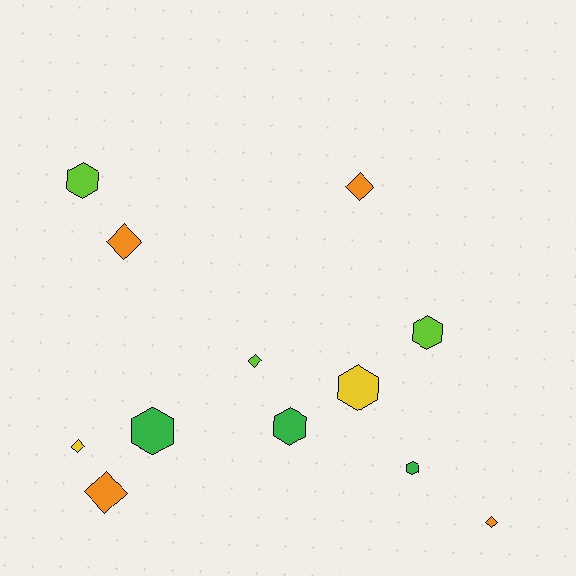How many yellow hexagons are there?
There is 1 yellow hexagon.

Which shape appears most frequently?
Hexagon, with 6 objects.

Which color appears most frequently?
Orange, with 4 objects.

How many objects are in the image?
There are 12 objects.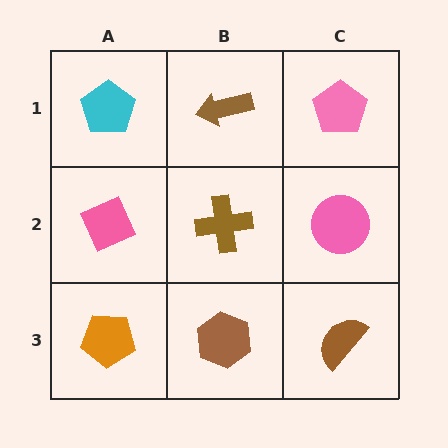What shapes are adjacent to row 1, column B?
A brown cross (row 2, column B), a cyan pentagon (row 1, column A), a pink pentagon (row 1, column C).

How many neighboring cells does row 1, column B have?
3.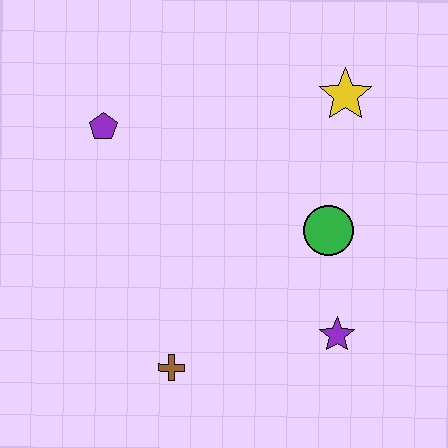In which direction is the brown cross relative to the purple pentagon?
The brown cross is below the purple pentagon.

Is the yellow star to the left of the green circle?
No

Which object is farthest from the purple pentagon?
The purple star is farthest from the purple pentagon.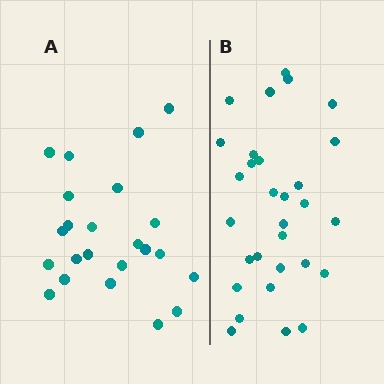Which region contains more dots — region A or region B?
Region B (the right region) has more dots.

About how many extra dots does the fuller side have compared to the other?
Region B has roughly 8 or so more dots than region A.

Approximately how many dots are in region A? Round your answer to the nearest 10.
About 20 dots. (The exact count is 23, which rounds to 20.)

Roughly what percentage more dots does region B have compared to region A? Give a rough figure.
About 30% more.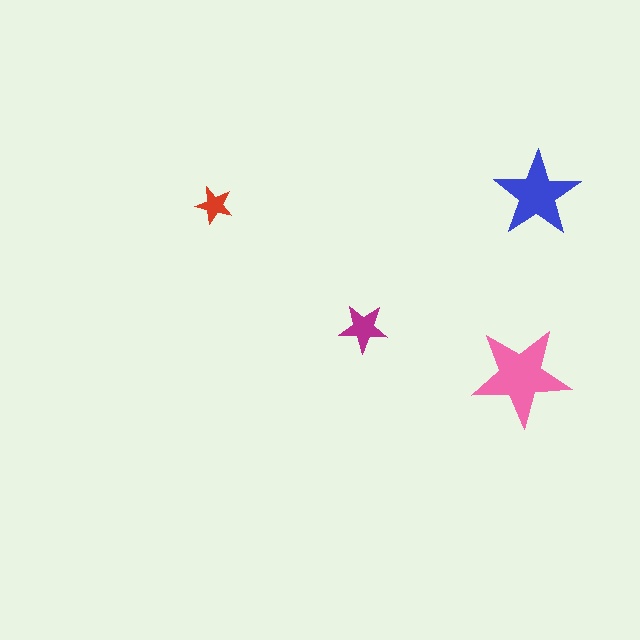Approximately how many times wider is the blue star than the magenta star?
About 2 times wider.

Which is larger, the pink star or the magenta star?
The pink one.